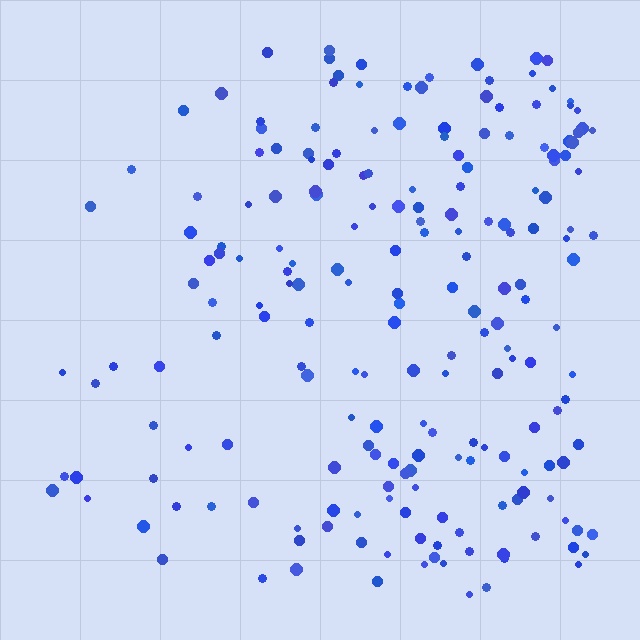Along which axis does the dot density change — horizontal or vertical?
Horizontal.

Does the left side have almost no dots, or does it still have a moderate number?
Still a moderate number, just noticeably fewer than the right.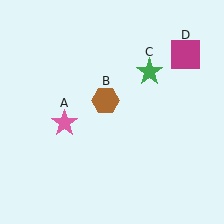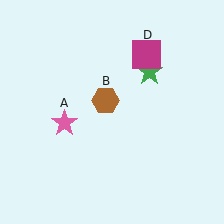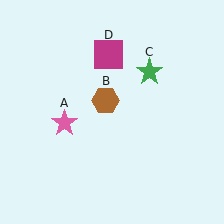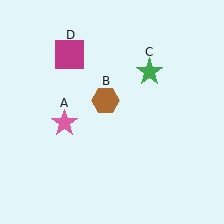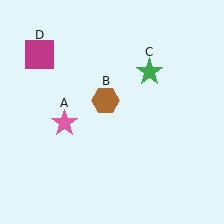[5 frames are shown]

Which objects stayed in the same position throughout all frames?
Pink star (object A) and brown hexagon (object B) and green star (object C) remained stationary.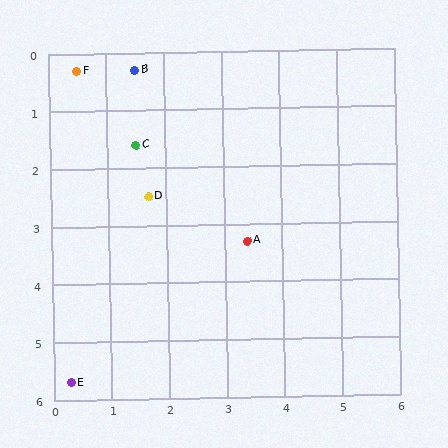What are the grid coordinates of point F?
Point F is at approximately (0.5, 0.3).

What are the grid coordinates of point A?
Point A is at approximately (3.4, 3.3).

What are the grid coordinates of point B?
Point B is at approximately (1.5, 0.3).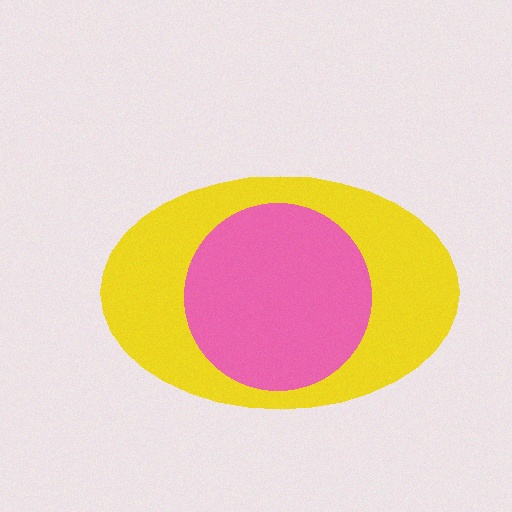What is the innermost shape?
The pink circle.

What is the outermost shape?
The yellow ellipse.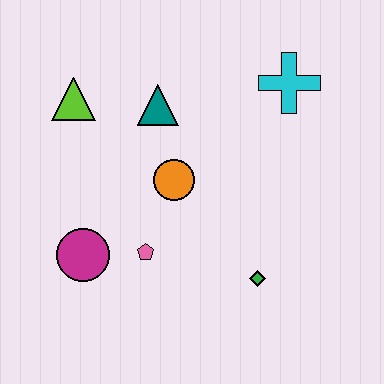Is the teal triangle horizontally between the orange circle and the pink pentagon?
Yes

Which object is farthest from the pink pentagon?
The cyan cross is farthest from the pink pentagon.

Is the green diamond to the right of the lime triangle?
Yes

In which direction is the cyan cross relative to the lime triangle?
The cyan cross is to the right of the lime triangle.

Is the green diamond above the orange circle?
No